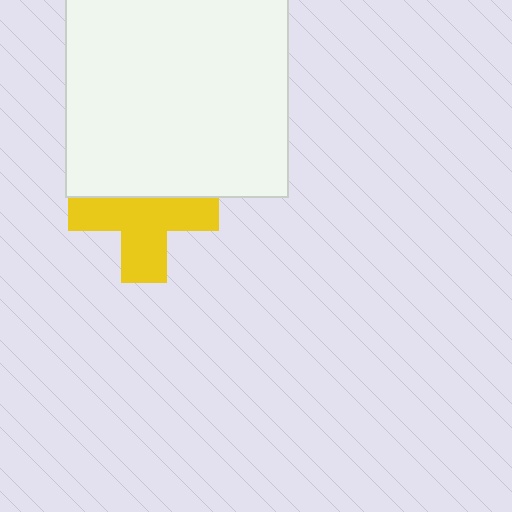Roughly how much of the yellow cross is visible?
About half of it is visible (roughly 64%).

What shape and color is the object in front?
The object in front is a white rectangle.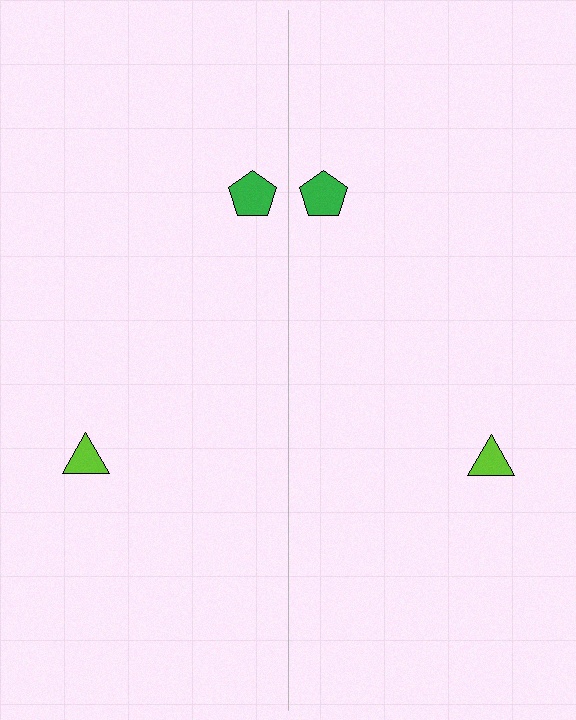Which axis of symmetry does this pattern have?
The pattern has a vertical axis of symmetry running through the center of the image.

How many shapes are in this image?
There are 4 shapes in this image.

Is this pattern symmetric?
Yes, this pattern has bilateral (reflection) symmetry.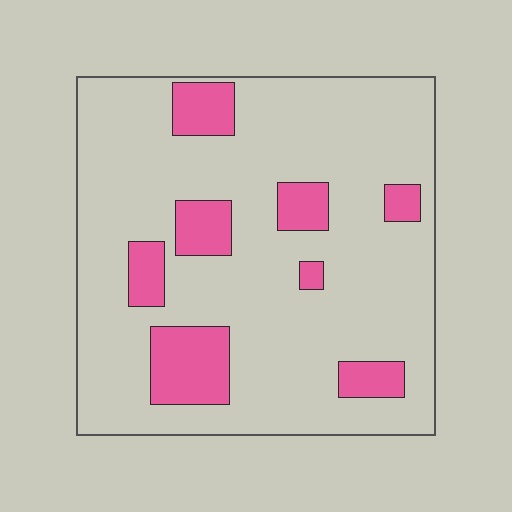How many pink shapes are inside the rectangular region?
8.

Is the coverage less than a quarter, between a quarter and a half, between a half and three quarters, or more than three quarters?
Less than a quarter.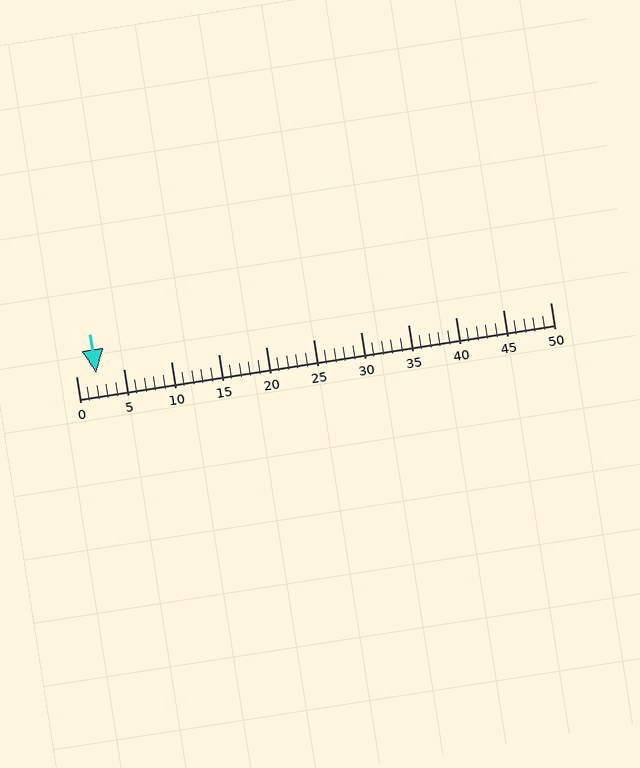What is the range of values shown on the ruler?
The ruler shows values from 0 to 50.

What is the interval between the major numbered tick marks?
The major tick marks are spaced 5 units apart.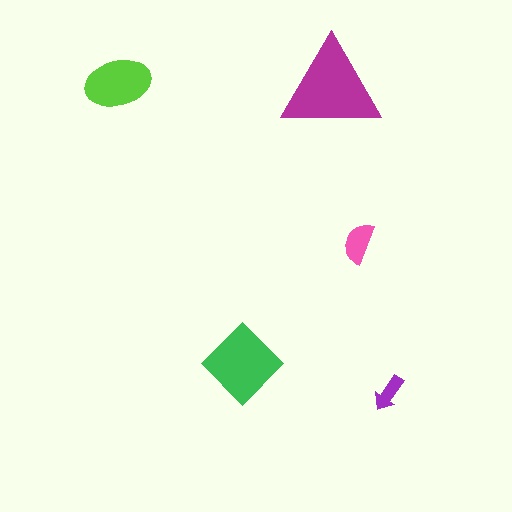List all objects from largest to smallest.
The magenta triangle, the green diamond, the lime ellipse, the pink semicircle, the purple arrow.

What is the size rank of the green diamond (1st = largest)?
2nd.